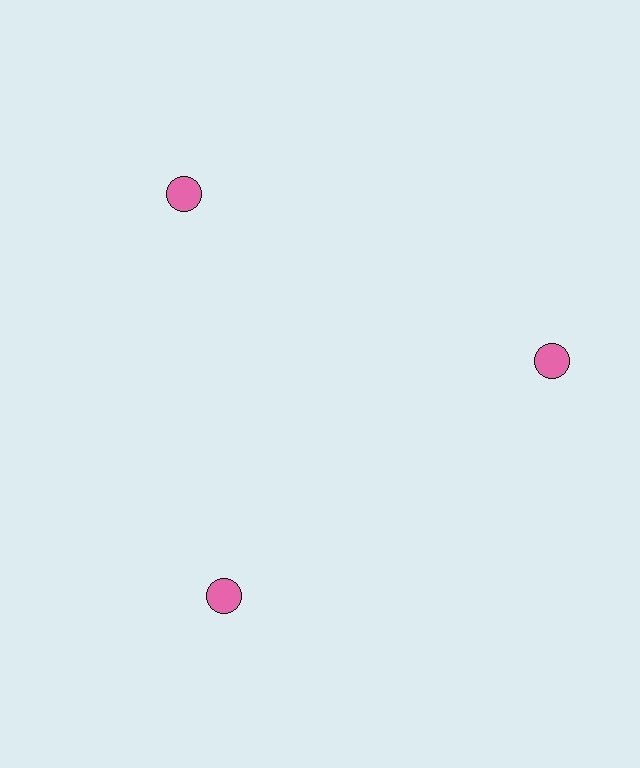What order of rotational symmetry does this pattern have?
This pattern has 3-fold rotational symmetry.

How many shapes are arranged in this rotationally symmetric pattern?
There are 3 shapes, arranged in 3 groups of 1.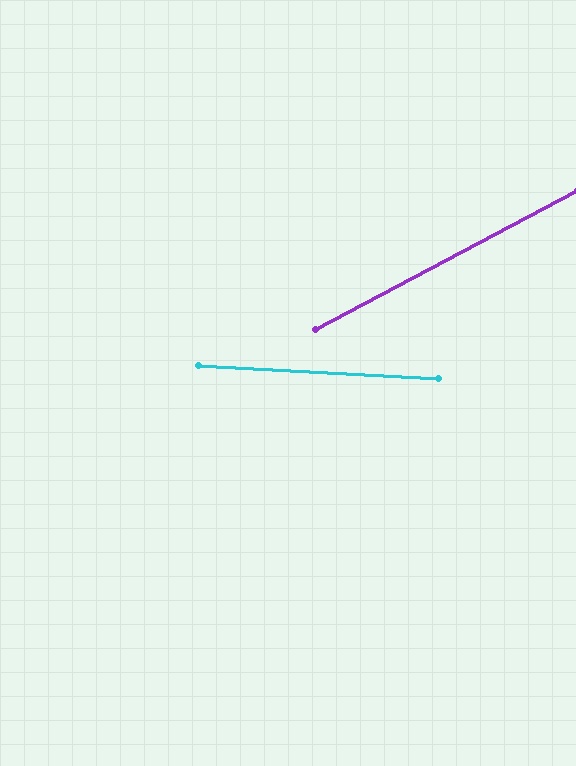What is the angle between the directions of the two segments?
Approximately 31 degrees.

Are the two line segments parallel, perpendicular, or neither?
Neither parallel nor perpendicular — they differ by about 31°.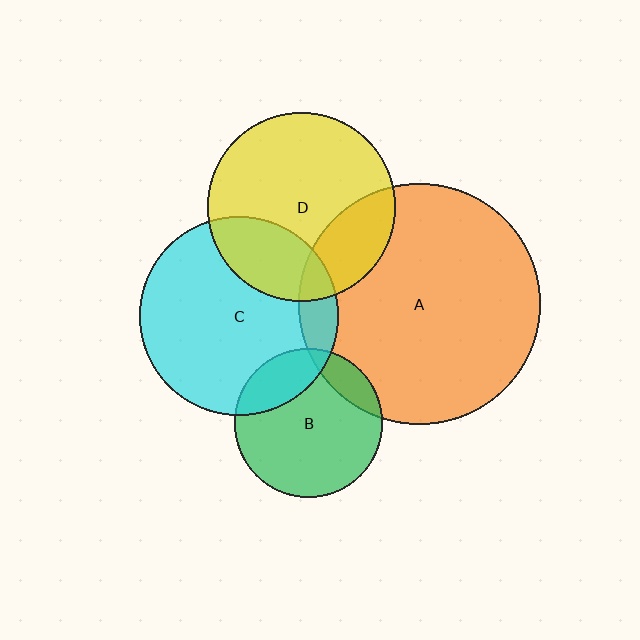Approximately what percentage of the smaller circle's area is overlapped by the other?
Approximately 15%.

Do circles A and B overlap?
Yes.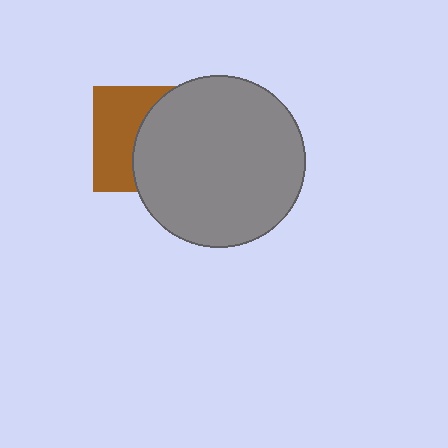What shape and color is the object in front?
The object in front is a gray circle.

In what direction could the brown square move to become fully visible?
The brown square could move left. That would shift it out from behind the gray circle entirely.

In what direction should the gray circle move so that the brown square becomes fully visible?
The gray circle should move right. That is the shortest direction to clear the overlap and leave the brown square fully visible.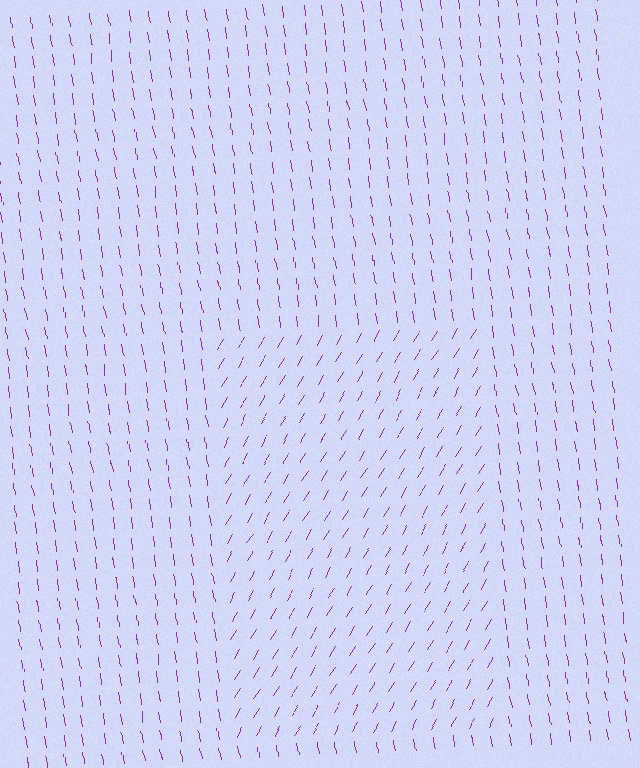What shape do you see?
I see a rectangle.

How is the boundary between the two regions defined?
The boundary is defined purely by a change in line orientation (approximately 39 degrees difference). All lines are the same color and thickness.